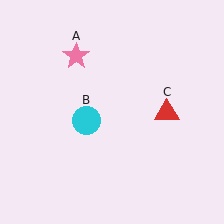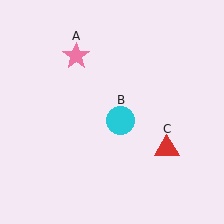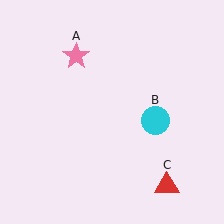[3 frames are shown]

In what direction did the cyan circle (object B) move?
The cyan circle (object B) moved right.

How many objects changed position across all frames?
2 objects changed position: cyan circle (object B), red triangle (object C).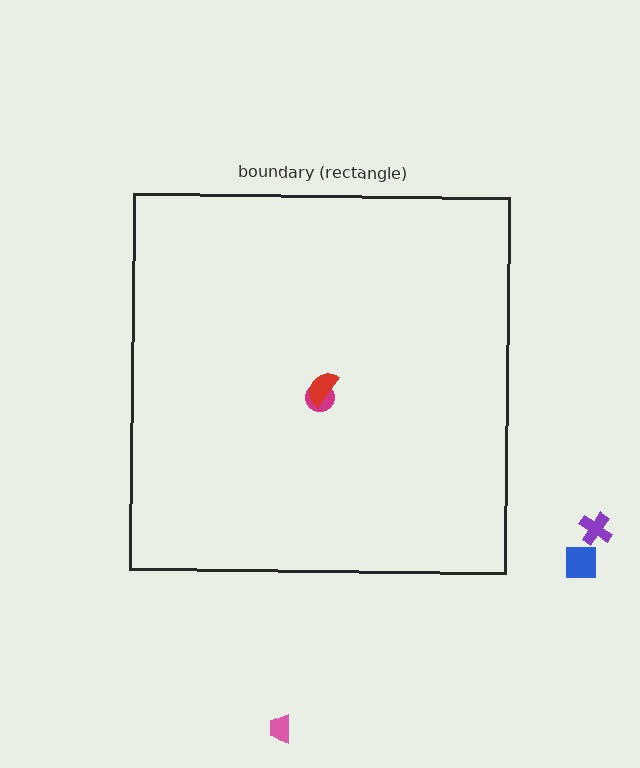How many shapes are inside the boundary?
2 inside, 3 outside.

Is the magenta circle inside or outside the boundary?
Inside.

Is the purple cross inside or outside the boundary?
Outside.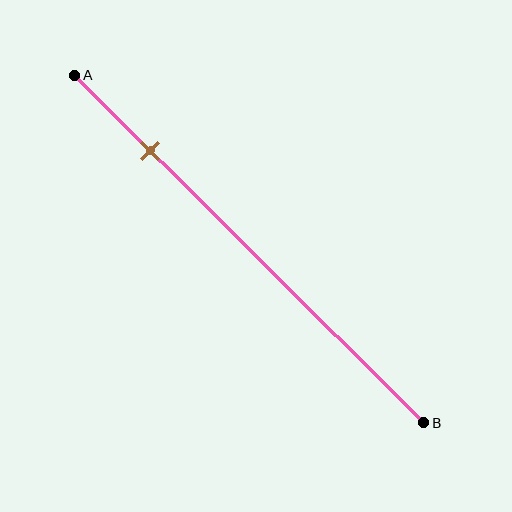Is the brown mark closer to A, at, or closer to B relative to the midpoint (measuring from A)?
The brown mark is closer to point A than the midpoint of segment AB.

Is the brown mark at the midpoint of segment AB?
No, the mark is at about 20% from A, not at the 50% midpoint.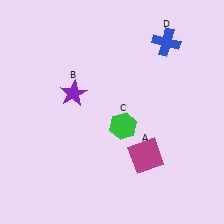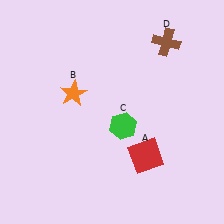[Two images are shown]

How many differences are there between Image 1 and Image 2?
There are 3 differences between the two images.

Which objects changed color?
A changed from magenta to red. B changed from purple to orange. D changed from blue to brown.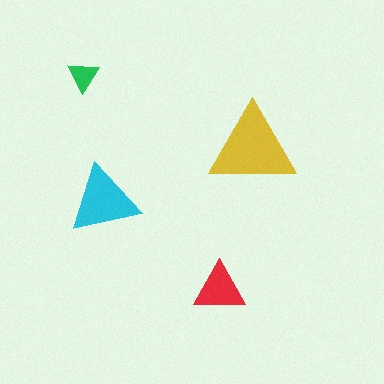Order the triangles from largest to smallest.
the yellow one, the cyan one, the red one, the green one.